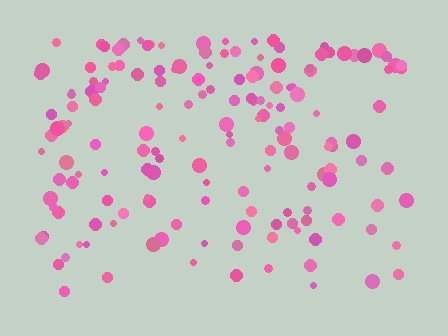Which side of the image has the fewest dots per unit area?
The bottom.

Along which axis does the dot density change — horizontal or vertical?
Vertical.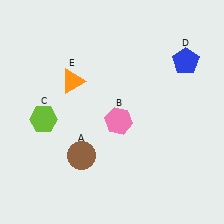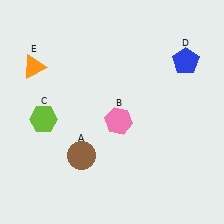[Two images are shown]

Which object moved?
The orange triangle (E) moved left.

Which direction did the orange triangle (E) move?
The orange triangle (E) moved left.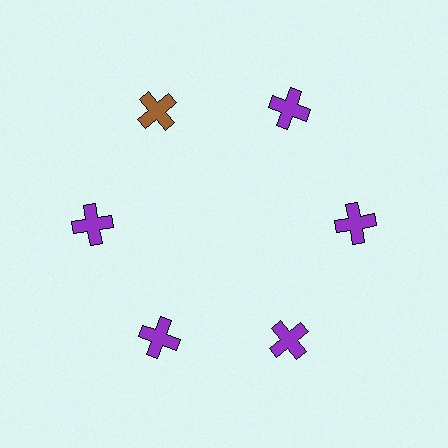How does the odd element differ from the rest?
It has a different color: brown instead of purple.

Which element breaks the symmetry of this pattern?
The brown cross at roughly the 11 o'clock position breaks the symmetry. All other shapes are purple crosses.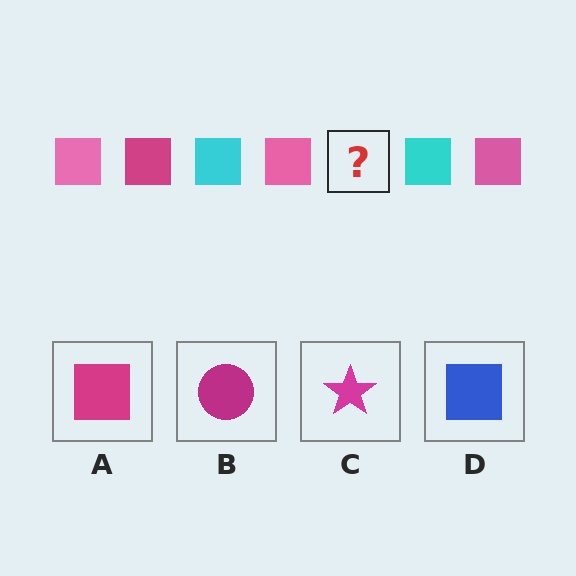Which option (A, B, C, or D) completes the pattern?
A.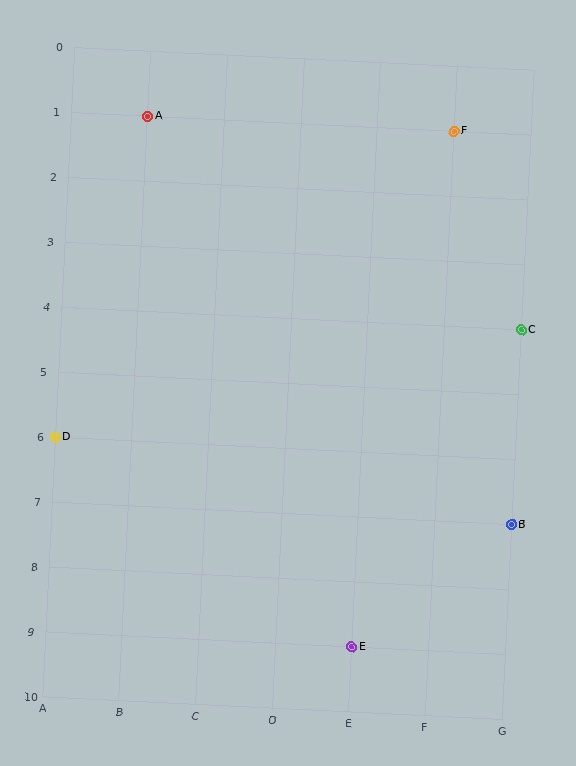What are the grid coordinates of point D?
Point D is at grid coordinates (A, 6).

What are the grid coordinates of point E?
Point E is at grid coordinates (E, 9).